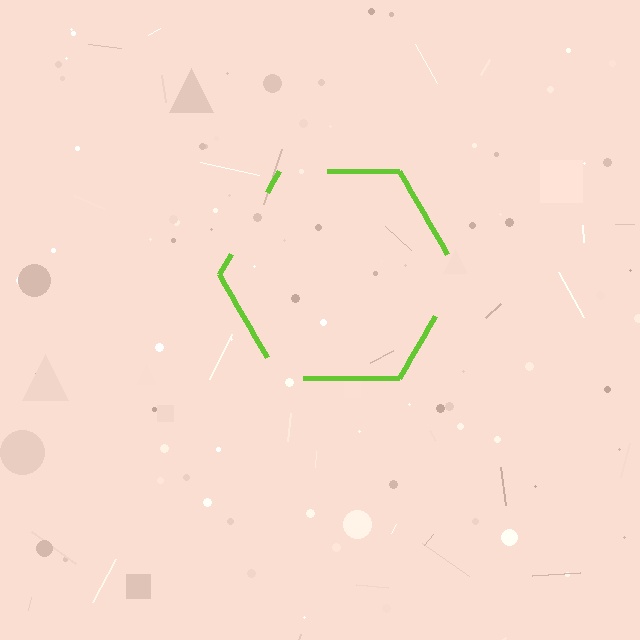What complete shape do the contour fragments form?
The contour fragments form a hexagon.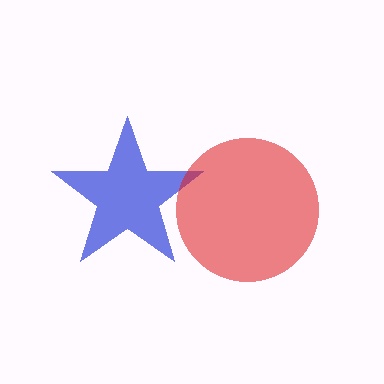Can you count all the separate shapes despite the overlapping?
Yes, there are 2 separate shapes.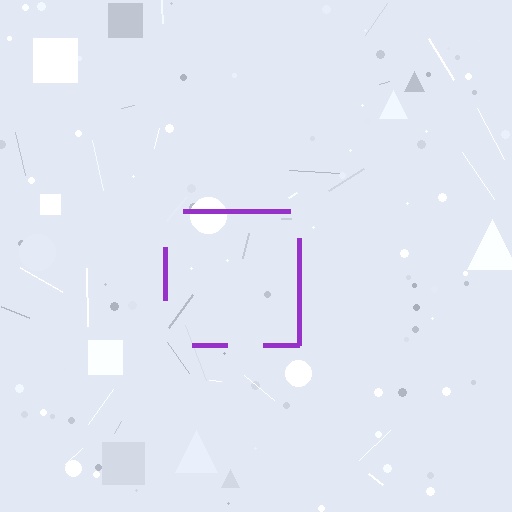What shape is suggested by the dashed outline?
The dashed outline suggests a square.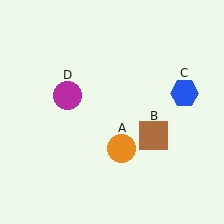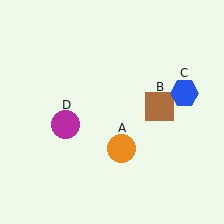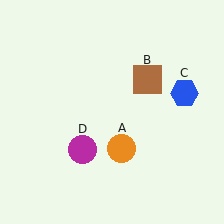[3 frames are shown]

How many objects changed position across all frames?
2 objects changed position: brown square (object B), magenta circle (object D).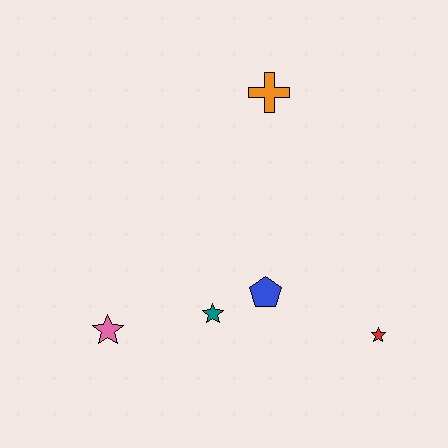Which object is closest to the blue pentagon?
The teal star is closest to the blue pentagon.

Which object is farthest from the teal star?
The orange cross is farthest from the teal star.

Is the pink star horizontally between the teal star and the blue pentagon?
No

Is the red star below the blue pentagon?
Yes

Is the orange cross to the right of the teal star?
Yes